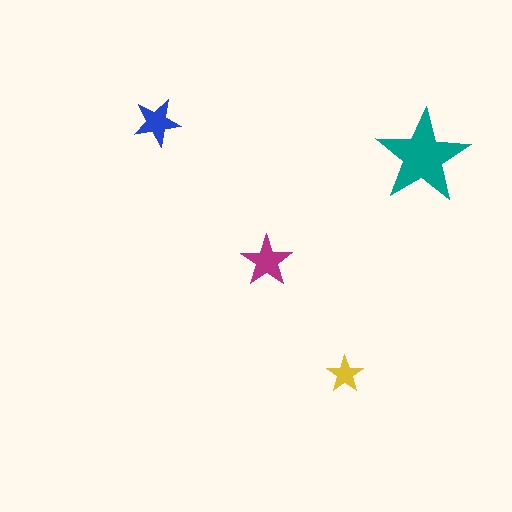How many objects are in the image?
There are 4 objects in the image.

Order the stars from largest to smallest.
the teal one, the magenta one, the blue one, the yellow one.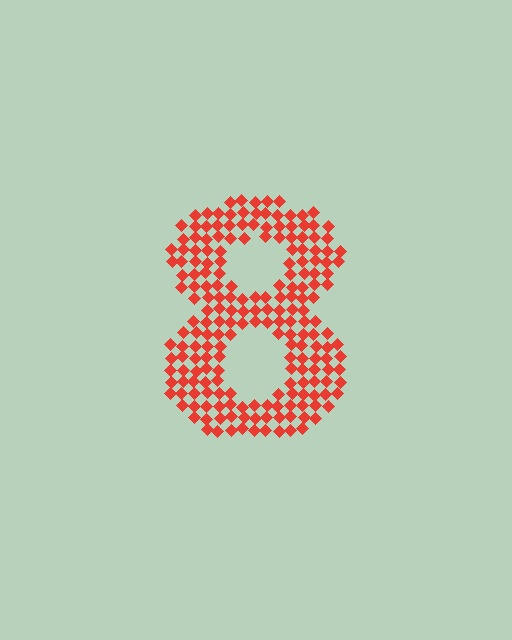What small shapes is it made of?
It is made of small diamonds.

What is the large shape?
The large shape is the digit 8.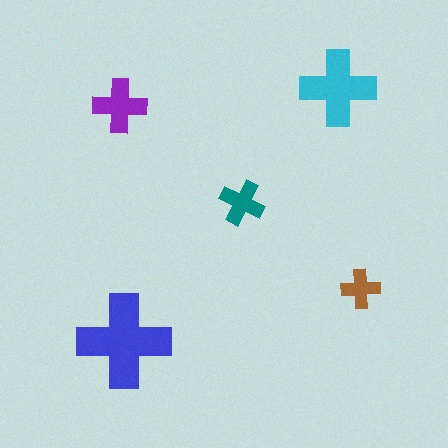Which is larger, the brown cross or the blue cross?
The blue one.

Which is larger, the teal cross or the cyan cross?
The cyan one.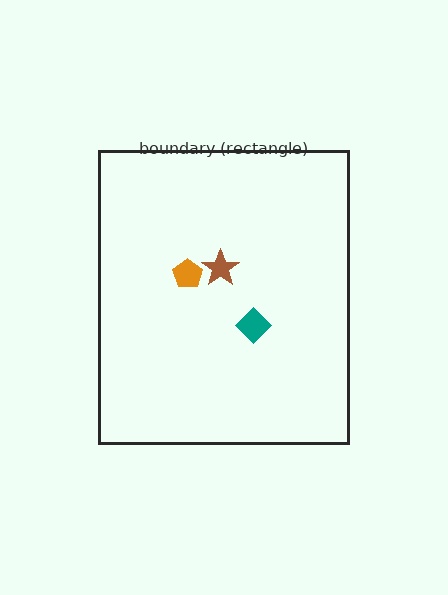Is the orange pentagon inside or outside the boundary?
Inside.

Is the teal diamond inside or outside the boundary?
Inside.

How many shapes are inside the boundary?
3 inside, 0 outside.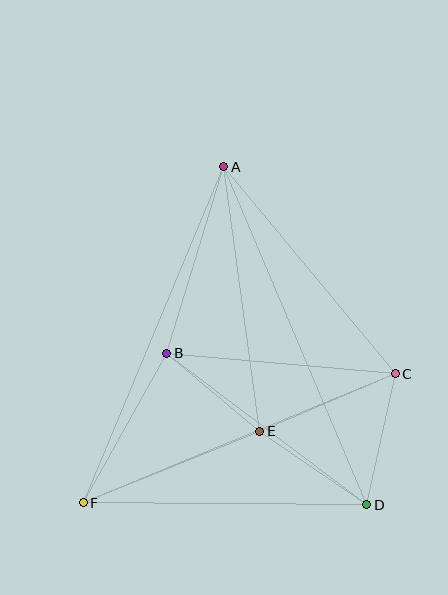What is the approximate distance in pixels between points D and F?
The distance between D and F is approximately 284 pixels.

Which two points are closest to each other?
Points B and E are closest to each other.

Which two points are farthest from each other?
Points A and D are farthest from each other.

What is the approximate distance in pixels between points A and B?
The distance between A and B is approximately 195 pixels.